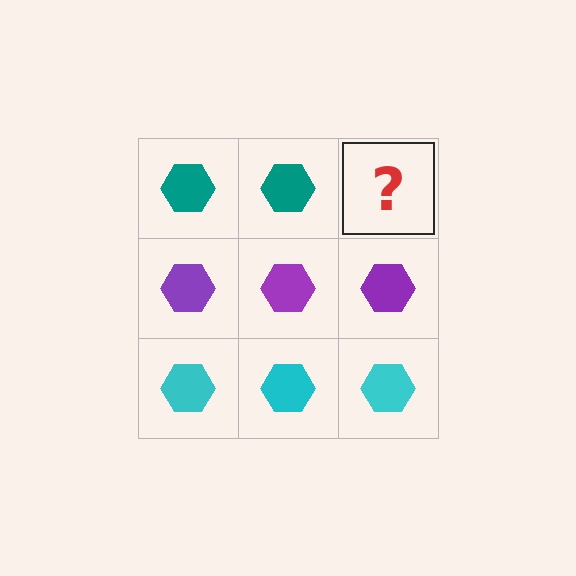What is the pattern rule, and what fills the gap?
The rule is that each row has a consistent color. The gap should be filled with a teal hexagon.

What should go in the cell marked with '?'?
The missing cell should contain a teal hexagon.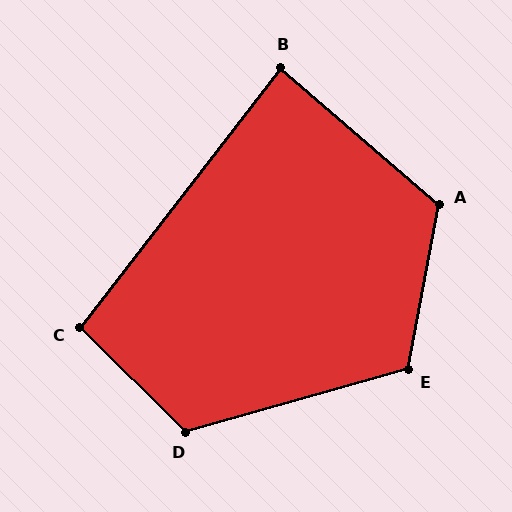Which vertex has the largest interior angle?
A, at approximately 120 degrees.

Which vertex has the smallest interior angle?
B, at approximately 87 degrees.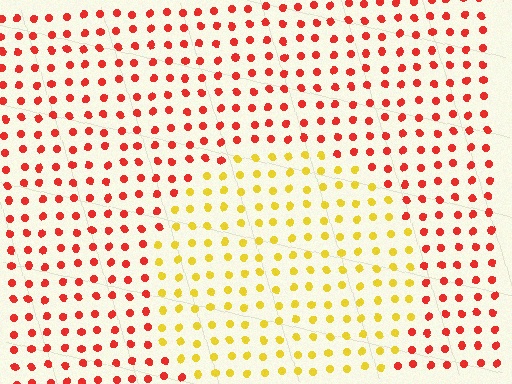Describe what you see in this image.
The image is filled with small red elements in a uniform arrangement. A circle-shaped region is visible where the elements are tinted to a slightly different hue, forming a subtle color boundary.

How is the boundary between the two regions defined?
The boundary is defined purely by a slight shift in hue (about 52 degrees). Spacing, size, and orientation are identical on both sides.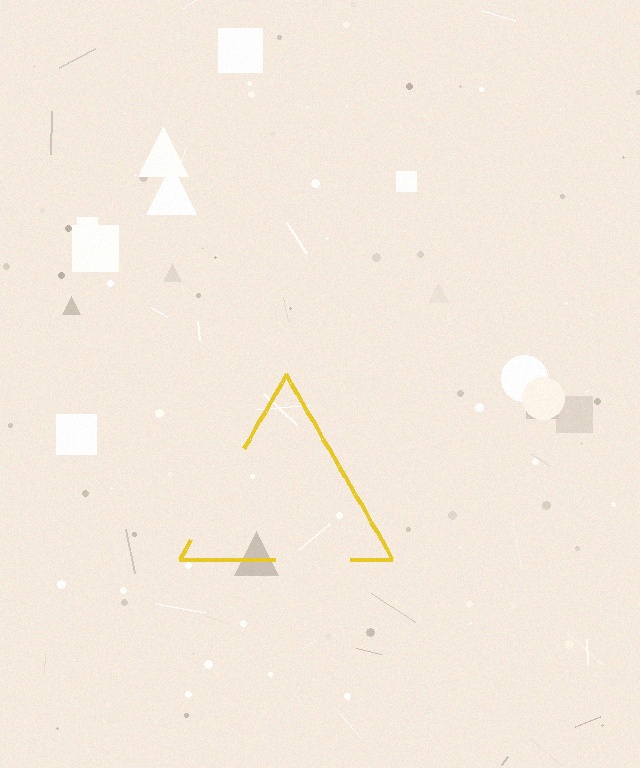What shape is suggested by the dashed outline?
The dashed outline suggests a triangle.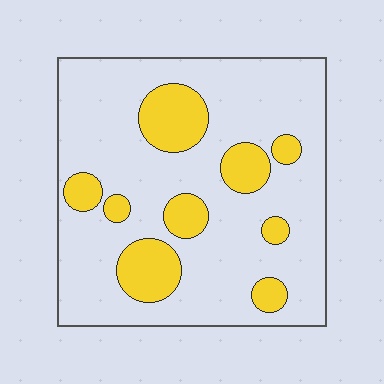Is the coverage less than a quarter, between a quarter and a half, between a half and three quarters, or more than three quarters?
Less than a quarter.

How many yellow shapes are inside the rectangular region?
9.